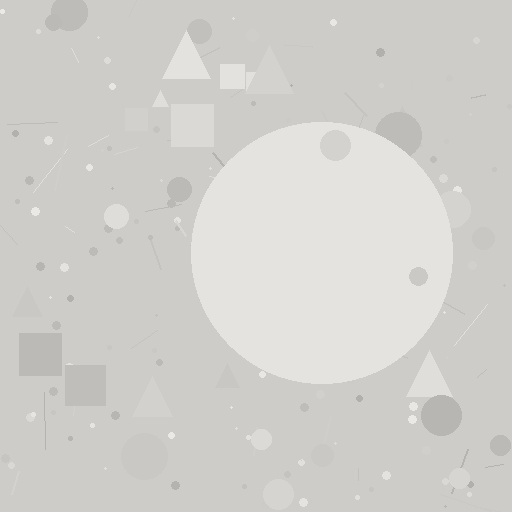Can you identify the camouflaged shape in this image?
The camouflaged shape is a circle.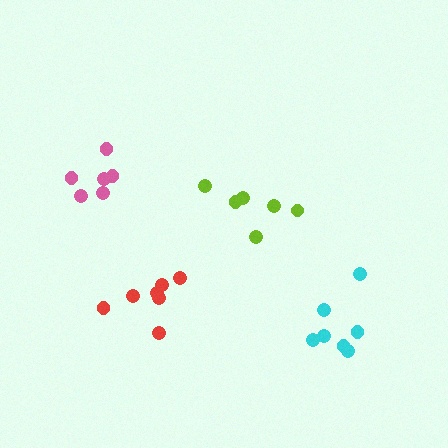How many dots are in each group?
Group 1: 6 dots, Group 2: 6 dots, Group 3: 7 dots, Group 4: 7 dots (26 total).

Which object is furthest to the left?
The pink cluster is leftmost.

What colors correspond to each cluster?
The clusters are colored: pink, lime, red, cyan.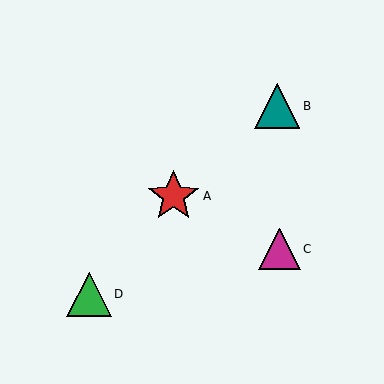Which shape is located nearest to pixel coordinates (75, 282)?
The green triangle (labeled D) at (89, 294) is nearest to that location.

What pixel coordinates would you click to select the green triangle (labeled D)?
Click at (89, 294) to select the green triangle D.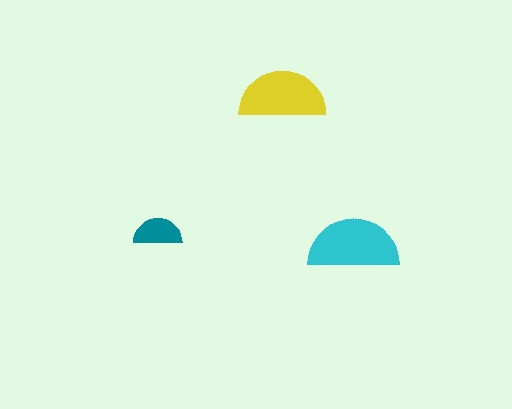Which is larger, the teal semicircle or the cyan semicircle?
The cyan one.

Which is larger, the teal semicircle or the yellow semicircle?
The yellow one.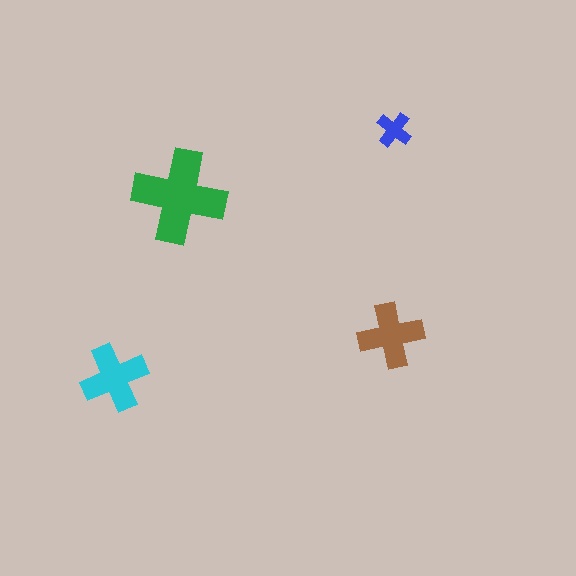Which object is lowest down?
The cyan cross is bottommost.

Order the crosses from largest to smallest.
the green one, the cyan one, the brown one, the blue one.